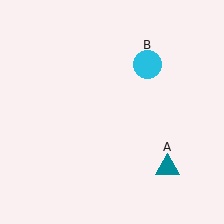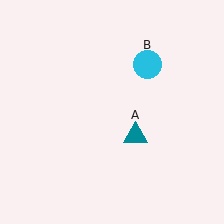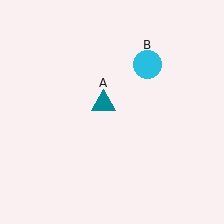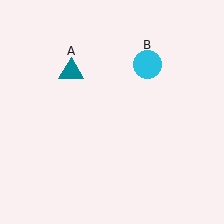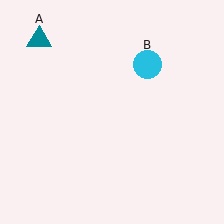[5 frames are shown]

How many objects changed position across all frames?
1 object changed position: teal triangle (object A).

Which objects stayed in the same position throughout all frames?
Cyan circle (object B) remained stationary.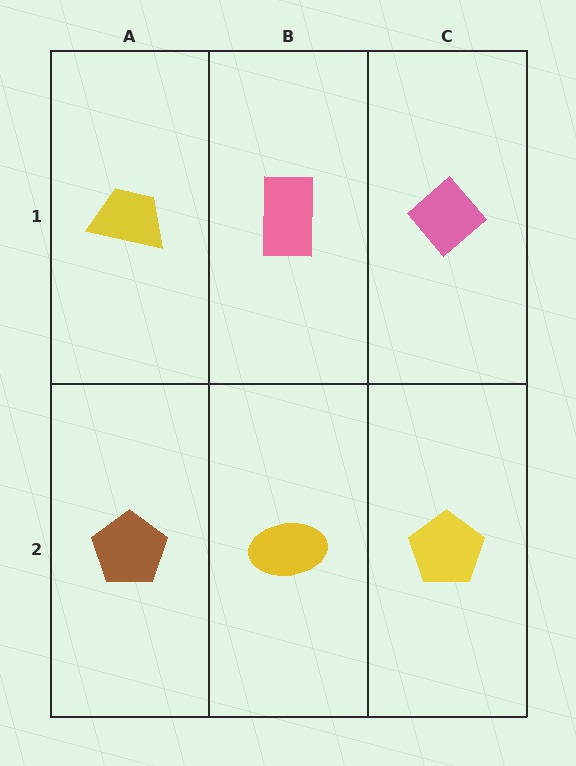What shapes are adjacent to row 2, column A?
A yellow trapezoid (row 1, column A), a yellow ellipse (row 2, column B).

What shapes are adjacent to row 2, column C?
A pink diamond (row 1, column C), a yellow ellipse (row 2, column B).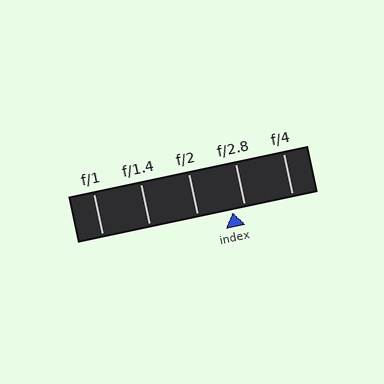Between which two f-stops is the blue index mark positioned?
The index mark is between f/2 and f/2.8.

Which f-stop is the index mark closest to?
The index mark is closest to f/2.8.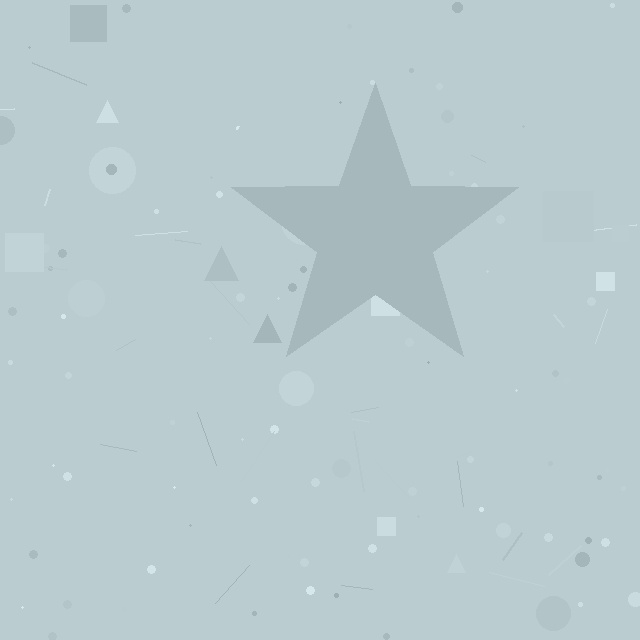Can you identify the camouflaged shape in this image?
The camouflaged shape is a star.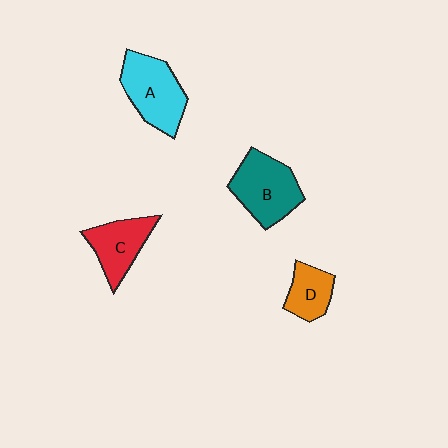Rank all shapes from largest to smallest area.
From largest to smallest: A (cyan), B (teal), C (red), D (orange).